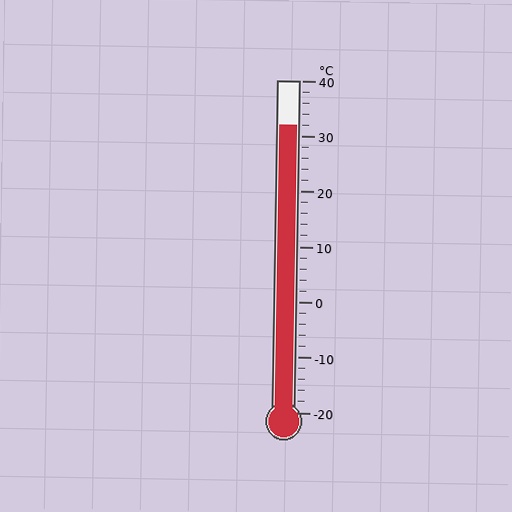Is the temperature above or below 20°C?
The temperature is above 20°C.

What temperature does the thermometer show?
The thermometer shows approximately 32°C.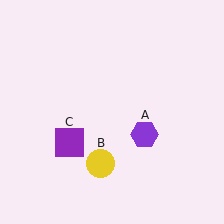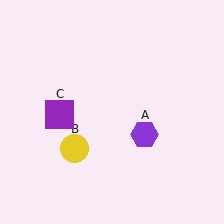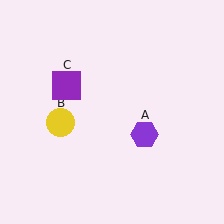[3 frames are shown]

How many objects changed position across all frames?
2 objects changed position: yellow circle (object B), purple square (object C).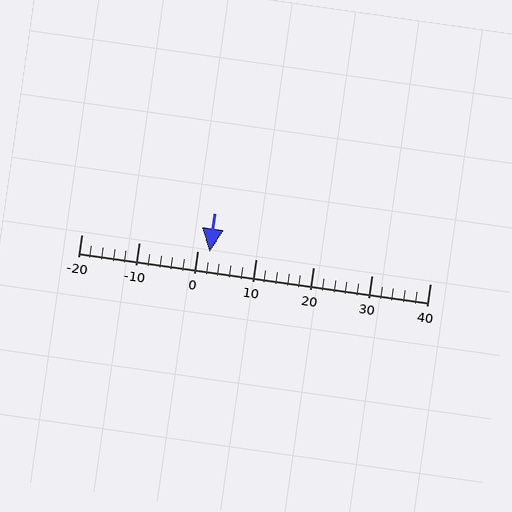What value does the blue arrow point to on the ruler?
The blue arrow points to approximately 2.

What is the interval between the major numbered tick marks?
The major tick marks are spaced 10 units apart.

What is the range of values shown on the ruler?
The ruler shows values from -20 to 40.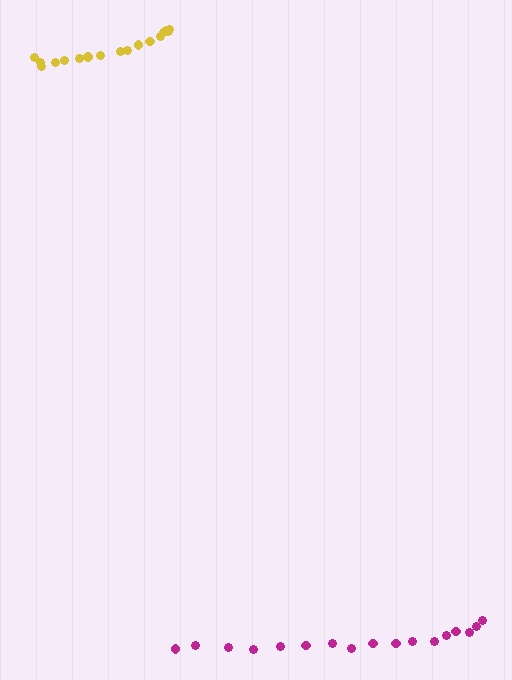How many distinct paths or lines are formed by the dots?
There are 2 distinct paths.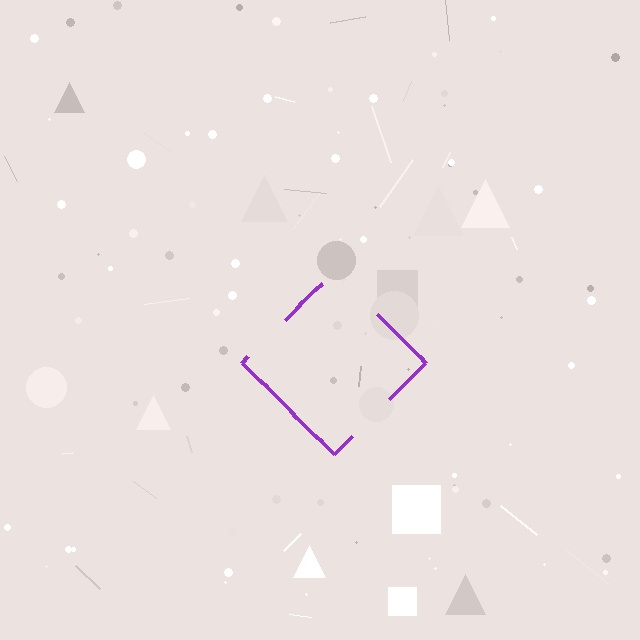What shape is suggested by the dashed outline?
The dashed outline suggests a diamond.